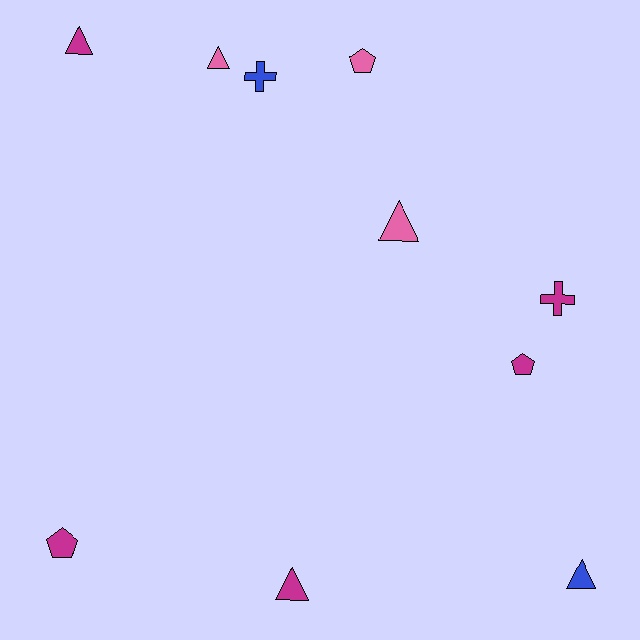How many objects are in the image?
There are 10 objects.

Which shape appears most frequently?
Triangle, with 5 objects.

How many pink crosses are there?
There are no pink crosses.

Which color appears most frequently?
Magenta, with 5 objects.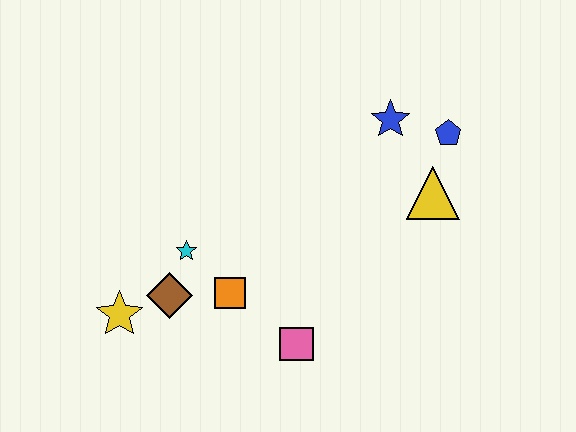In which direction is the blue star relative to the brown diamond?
The blue star is to the right of the brown diamond.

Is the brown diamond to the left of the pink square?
Yes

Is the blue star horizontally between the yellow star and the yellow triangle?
Yes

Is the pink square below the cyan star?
Yes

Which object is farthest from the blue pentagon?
The yellow star is farthest from the blue pentagon.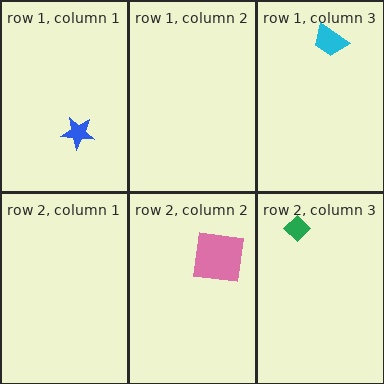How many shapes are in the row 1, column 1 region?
1.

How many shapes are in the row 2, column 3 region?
1.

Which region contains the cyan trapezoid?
The row 1, column 3 region.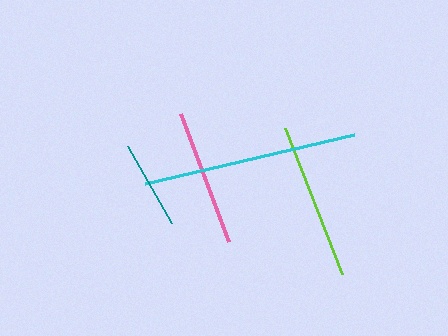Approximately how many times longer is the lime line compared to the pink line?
The lime line is approximately 1.1 times the length of the pink line.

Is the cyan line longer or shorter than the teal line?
The cyan line is longer than the teal line.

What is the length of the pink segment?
The pink segment is approximately 137 pixels long.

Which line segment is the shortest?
The teal line is the shortest at approximately 89 pixels.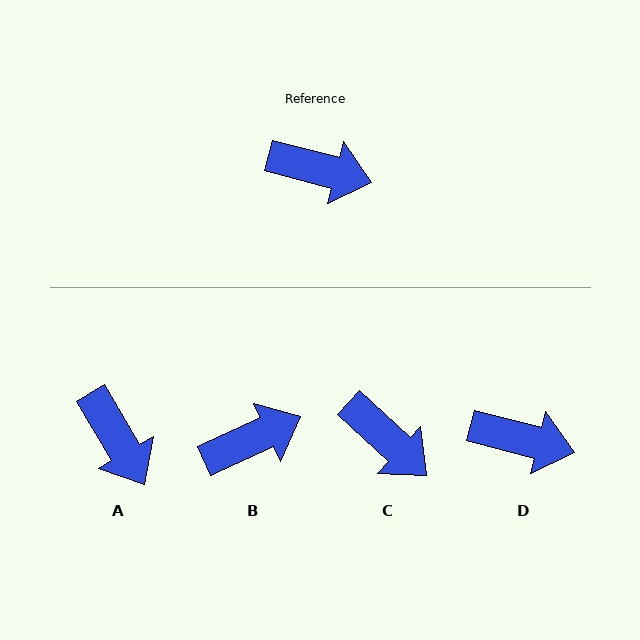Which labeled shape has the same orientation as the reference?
D.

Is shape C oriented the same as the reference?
No, it is off by about 28 degrees.